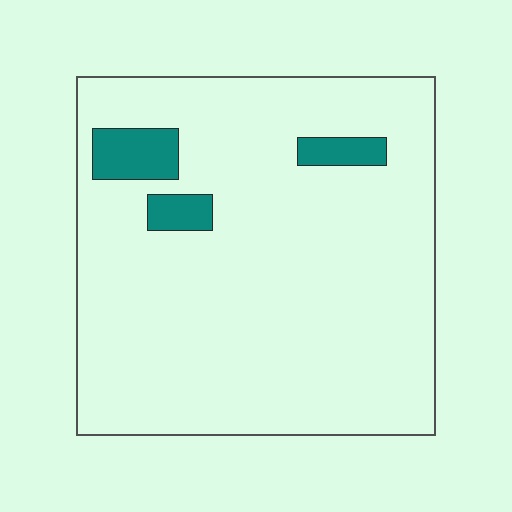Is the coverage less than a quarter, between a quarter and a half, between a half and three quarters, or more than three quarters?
Less than a quarter.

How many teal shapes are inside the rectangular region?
3.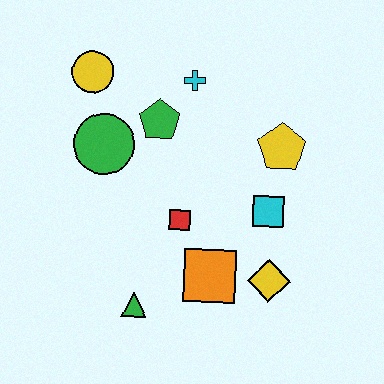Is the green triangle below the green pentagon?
Yes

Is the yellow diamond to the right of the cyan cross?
Yes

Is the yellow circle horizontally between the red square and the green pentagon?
No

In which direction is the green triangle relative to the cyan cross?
The green triangle is below the cyan cross.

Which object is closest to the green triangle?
The orange square is closest to the green triangle.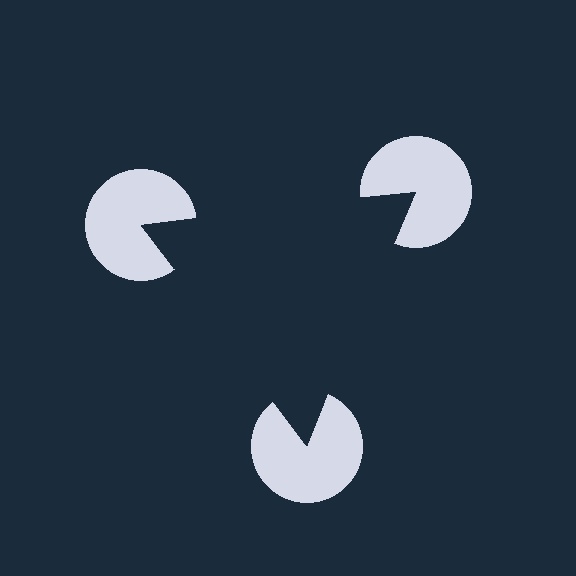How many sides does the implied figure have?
3 sides.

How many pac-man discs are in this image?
There are 3 — one at each vertex of the illusory triangle.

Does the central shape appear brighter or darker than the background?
It typically appears slightly darker than the background, even though no actual brightness change is drawn.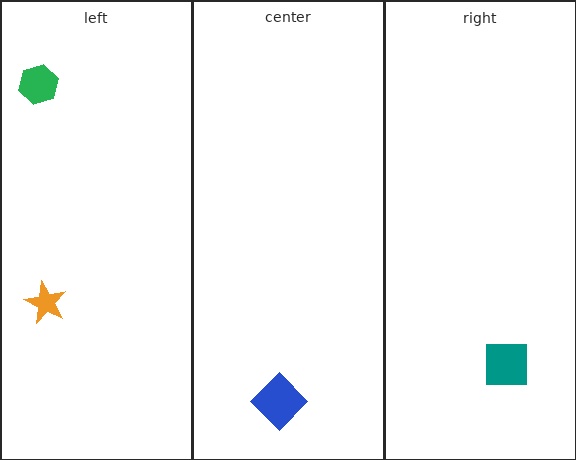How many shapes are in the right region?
1.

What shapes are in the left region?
The green hexagon, the orange star.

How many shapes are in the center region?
1.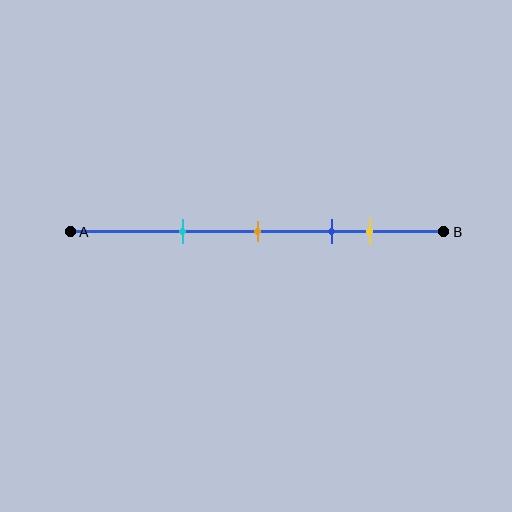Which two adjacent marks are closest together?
The blue and yellow marks are the closest adjacent pair.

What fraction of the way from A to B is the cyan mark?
The cyan mark is approximately 30% (0.3) of the way from A to B.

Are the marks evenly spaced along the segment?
No, the marks are not evenly spaced.